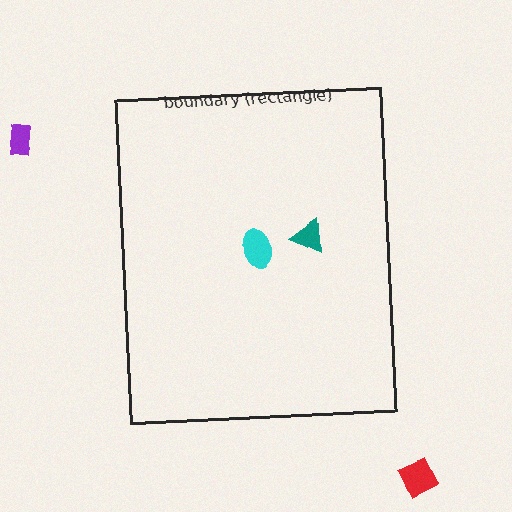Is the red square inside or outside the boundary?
Outside.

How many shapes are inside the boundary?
2 inside, 2 outside.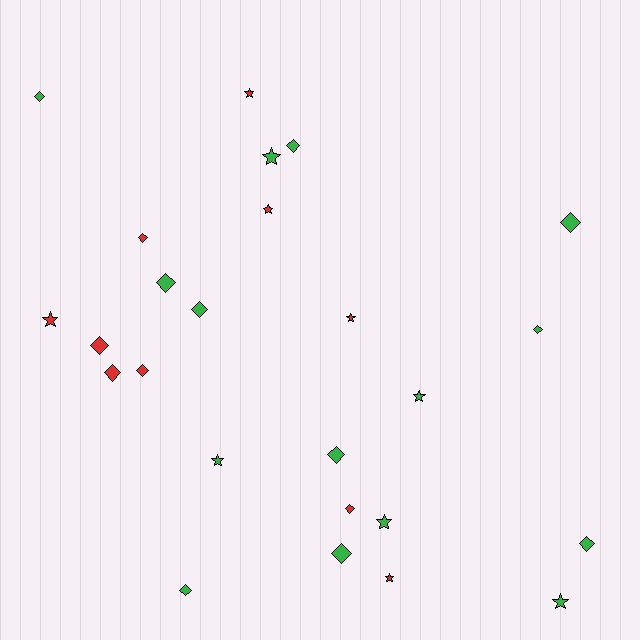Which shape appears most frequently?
Diamond, with 15 objects.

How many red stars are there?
There are 5 red stars.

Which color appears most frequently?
Green, with 15 objects.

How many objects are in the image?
There are 25 objects.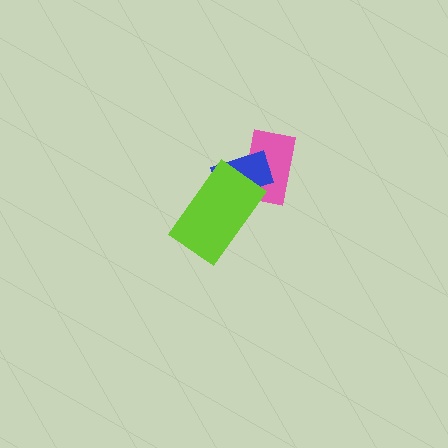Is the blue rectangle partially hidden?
Yes, it is partially covered by another shape.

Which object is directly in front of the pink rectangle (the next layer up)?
The blue rectangle is directly in front of the pink rectangle.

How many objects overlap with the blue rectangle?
2 objects overlap with the blue rectangle.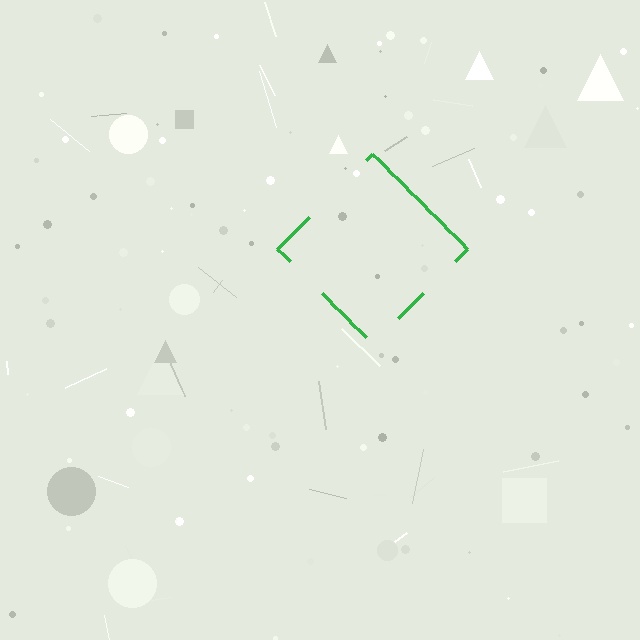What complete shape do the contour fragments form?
The contour fragments form a diamond.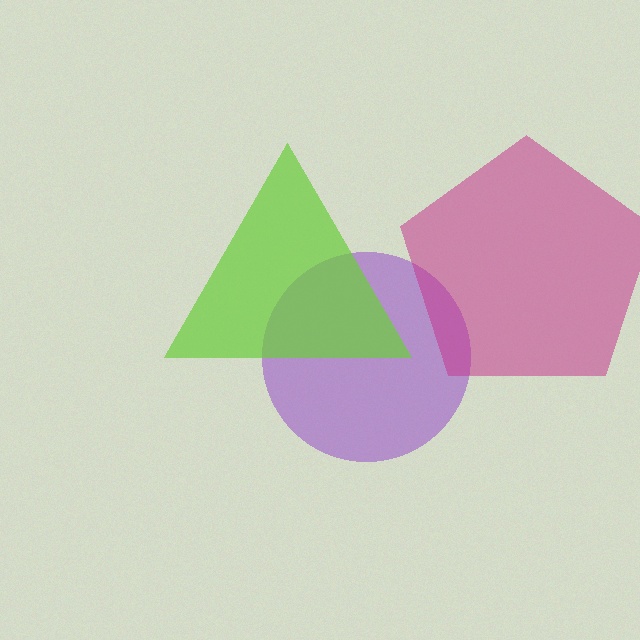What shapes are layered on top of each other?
The layered shapes are: a purple circle, a lime triangle, a magenta pentagon.